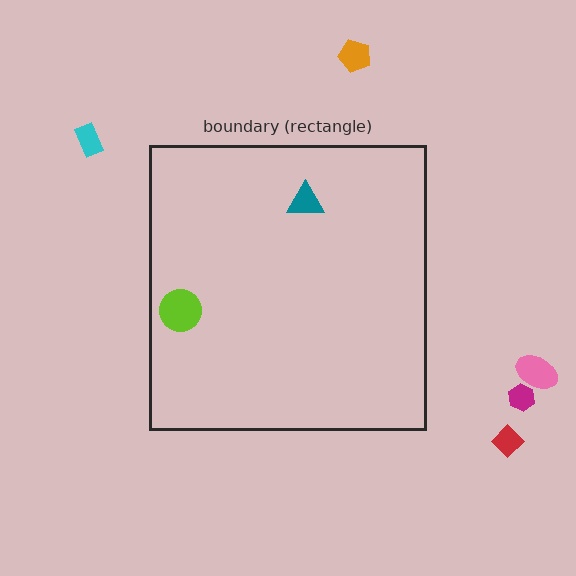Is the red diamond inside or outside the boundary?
Outside.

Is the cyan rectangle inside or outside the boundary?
Outside.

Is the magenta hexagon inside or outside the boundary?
Outside.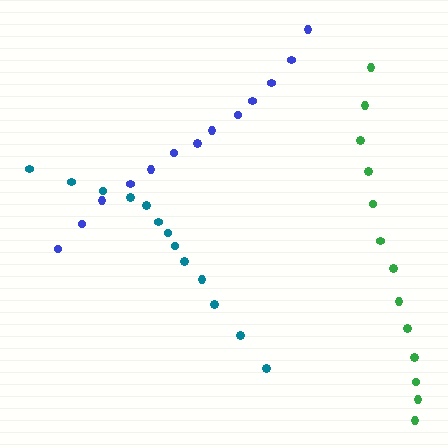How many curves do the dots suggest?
There are 3 distinct paths.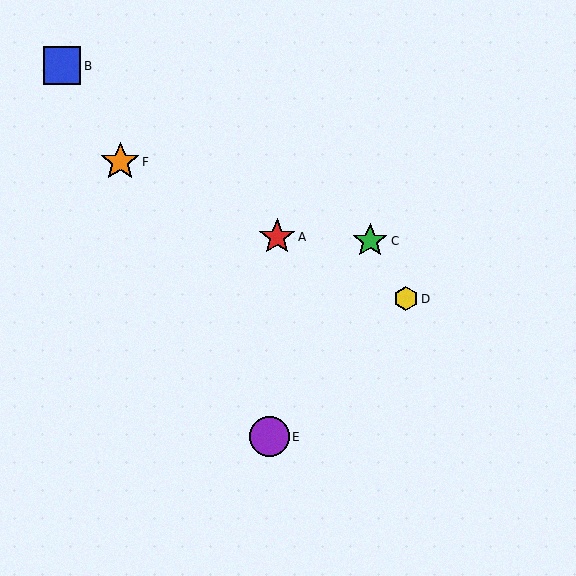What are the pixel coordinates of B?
Object B is at (62, 66).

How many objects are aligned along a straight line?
3 objects (A, D, F) are aligned along a straight line.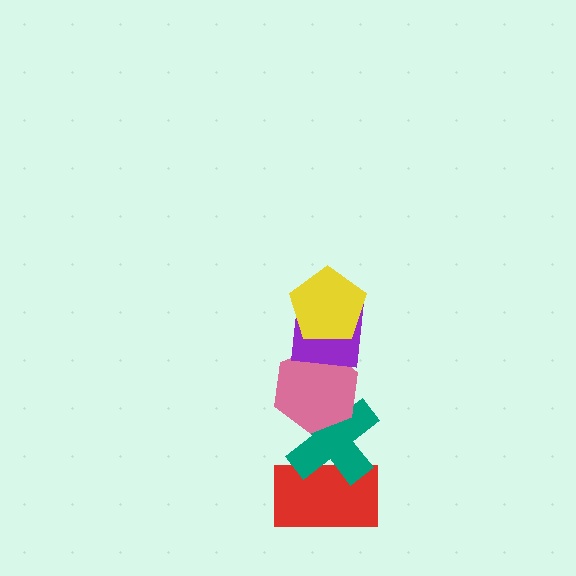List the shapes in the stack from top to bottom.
From top to bottom: the yellow pentagon, the purple square, the pink hexagon, the teal cross, the red rectangle.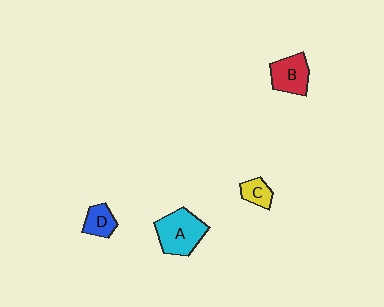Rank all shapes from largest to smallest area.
From largest to smallest: A (cyan), B (red), D (blue), C (yellow).